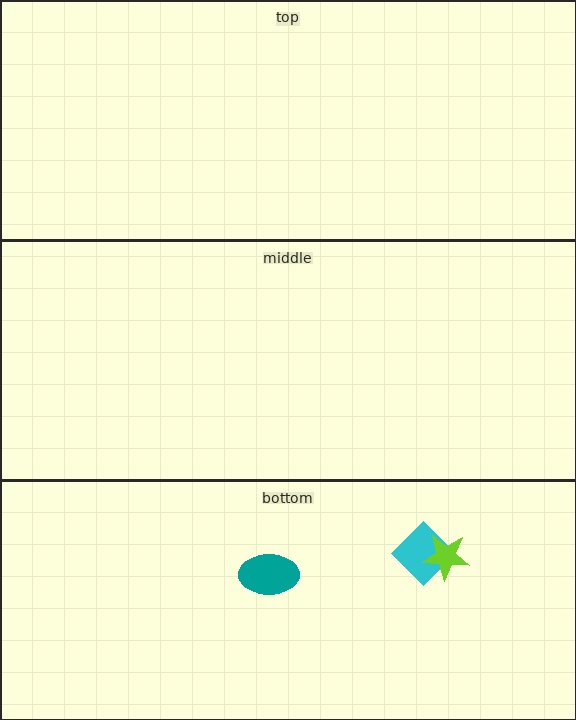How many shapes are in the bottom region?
3.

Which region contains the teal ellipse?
The bottom region.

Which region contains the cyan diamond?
The bottom region.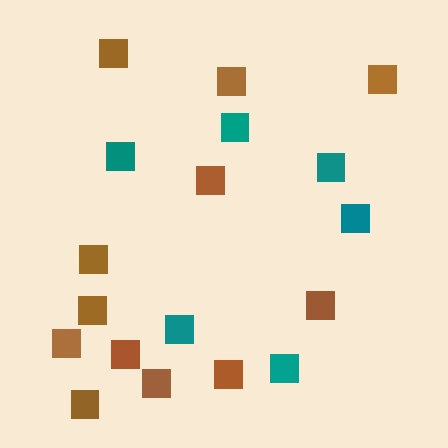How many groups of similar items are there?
There are 2 groups: one group of teal squares (6) and one group of brown squares (12).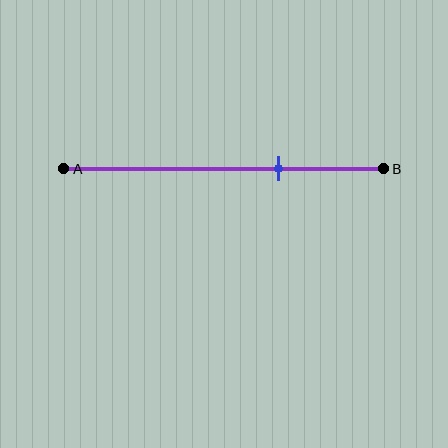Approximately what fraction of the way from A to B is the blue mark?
The blue mark is approximately 65% of the way from A to B.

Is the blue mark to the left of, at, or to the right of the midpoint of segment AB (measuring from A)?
The blue mark is to the right of the midpoint of segment AB.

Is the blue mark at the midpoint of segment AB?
No, the mark is at about 65% from A, not at the 50% midpoint.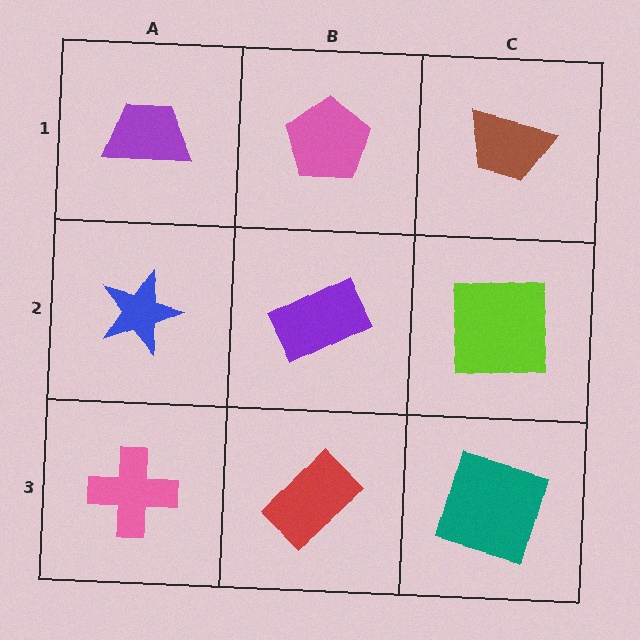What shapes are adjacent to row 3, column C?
A lime square (row 2, column C), a red rectangle (row 3, column B).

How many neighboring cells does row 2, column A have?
3.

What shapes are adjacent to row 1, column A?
A blue star (row 2, column A), a pink pentagon (row 1, column B).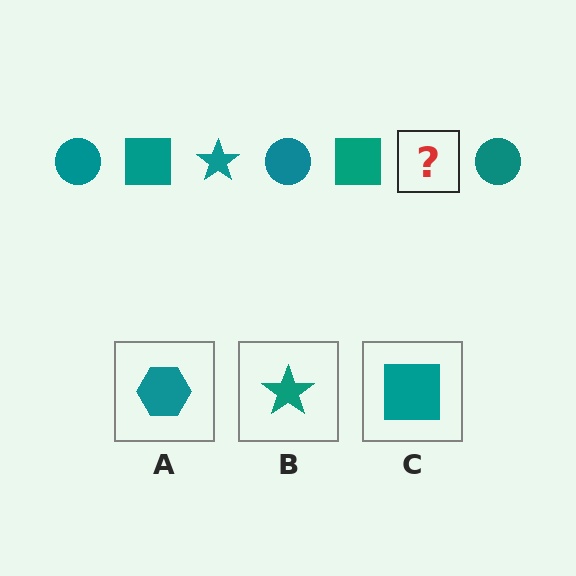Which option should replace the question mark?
Option B.